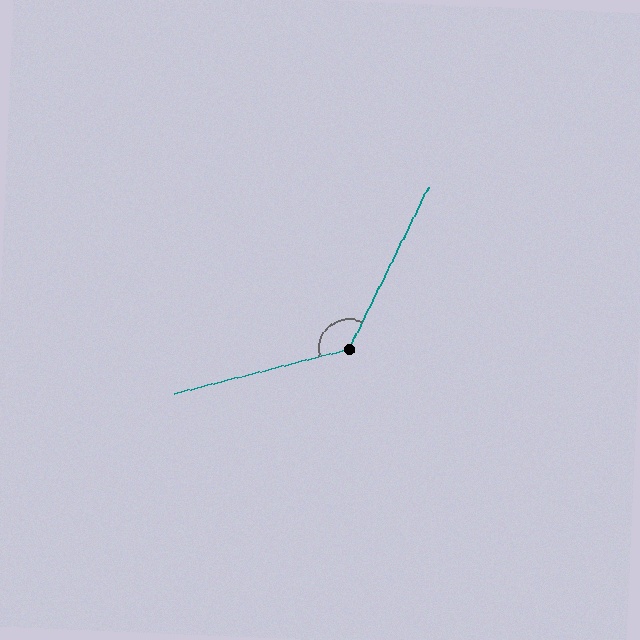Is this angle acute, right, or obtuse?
It is obtuse.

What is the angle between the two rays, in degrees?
Approximately 131 degrees.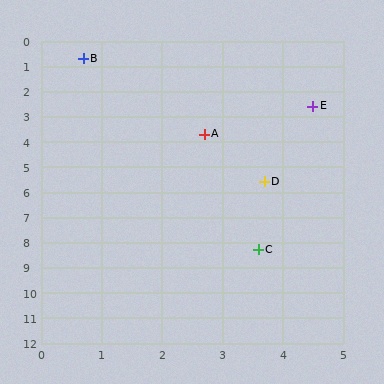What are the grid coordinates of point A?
Point A is at approximately (2.7, 3.7).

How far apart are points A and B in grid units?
Points A and B are about 3.6 grid units apart.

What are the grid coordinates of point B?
Point B is at approximately (0.7, 0.7).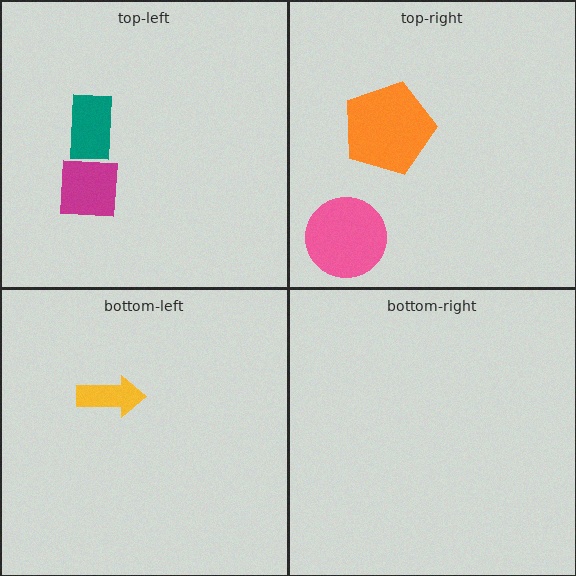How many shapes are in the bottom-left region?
1.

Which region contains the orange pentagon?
The top-right region.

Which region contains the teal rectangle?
The top-left region.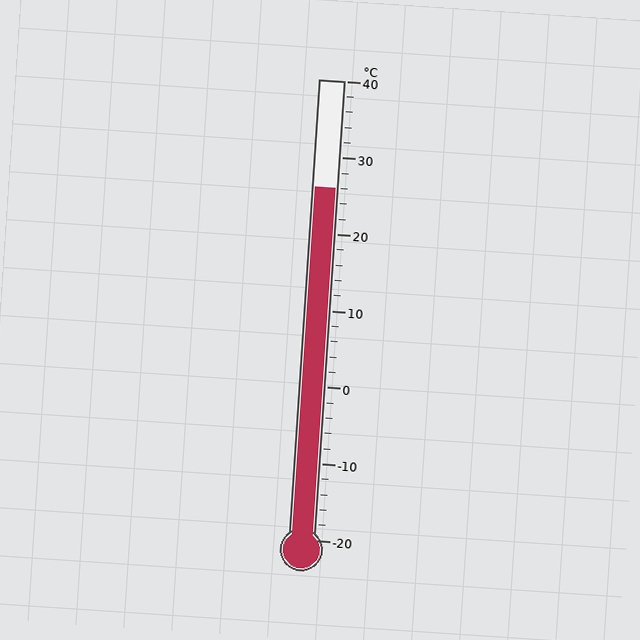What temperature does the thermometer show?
The thermometer shows approximately 26°C.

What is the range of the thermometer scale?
The thermometer scale ranges from -20°C to 40°C.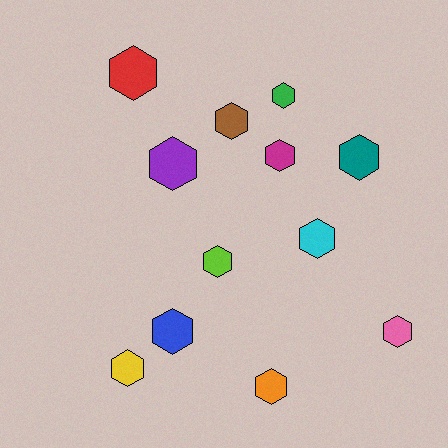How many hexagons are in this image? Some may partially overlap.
There are 12 hexagons.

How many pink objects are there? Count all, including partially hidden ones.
There is 1 pink object.